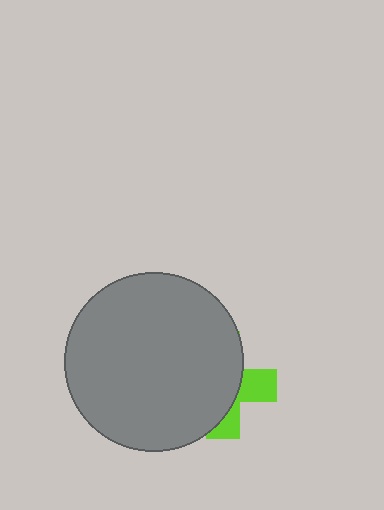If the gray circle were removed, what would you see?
You would see the complete lime cross.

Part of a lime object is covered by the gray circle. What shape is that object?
It is a cross.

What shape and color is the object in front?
The object in front is a gray circle.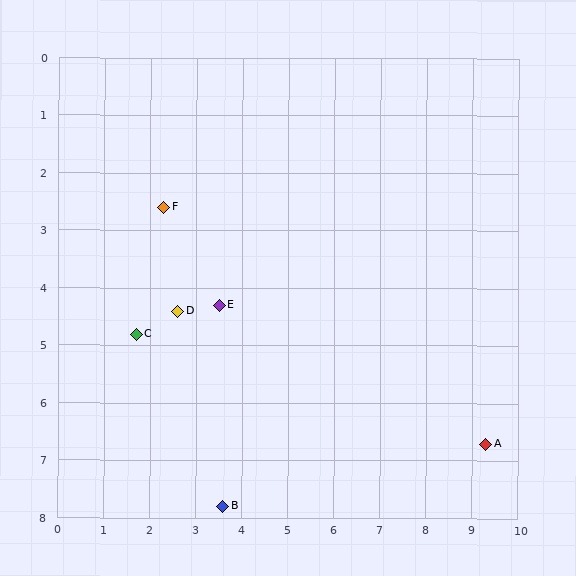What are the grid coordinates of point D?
Point D is at approximately (2.6, 4.4).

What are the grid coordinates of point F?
Point F is at approximately (2.3, 2.6).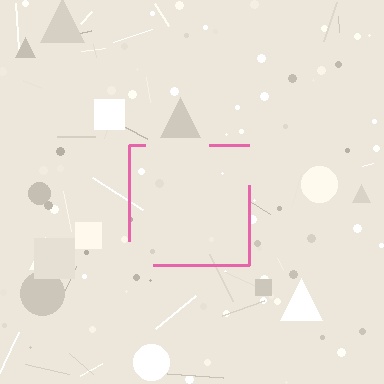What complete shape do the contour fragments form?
The contour fragments form a square.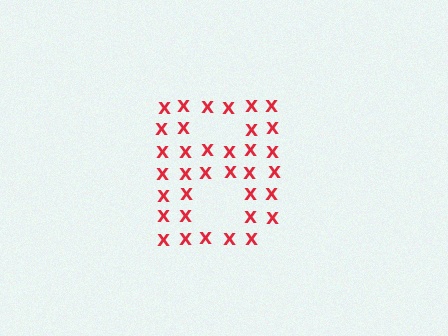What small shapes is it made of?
It is made of small letter X's.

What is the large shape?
The large shape is the letter B.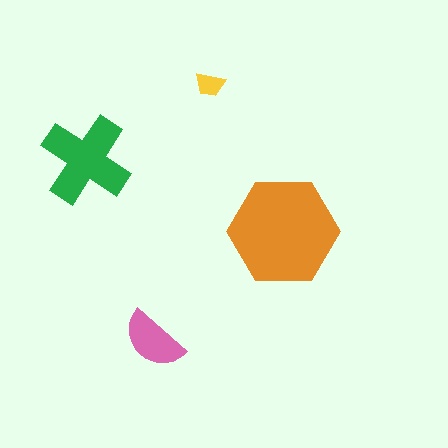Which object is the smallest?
The yellow trapezoid.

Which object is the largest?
The orange hexagon.